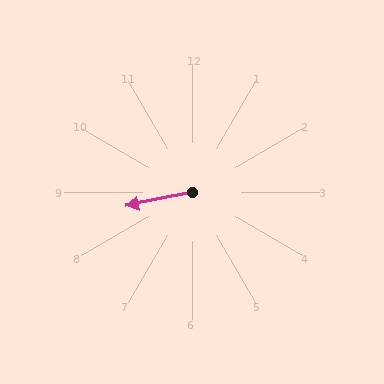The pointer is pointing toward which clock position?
Roughly 9 o'clock.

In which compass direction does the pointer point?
West.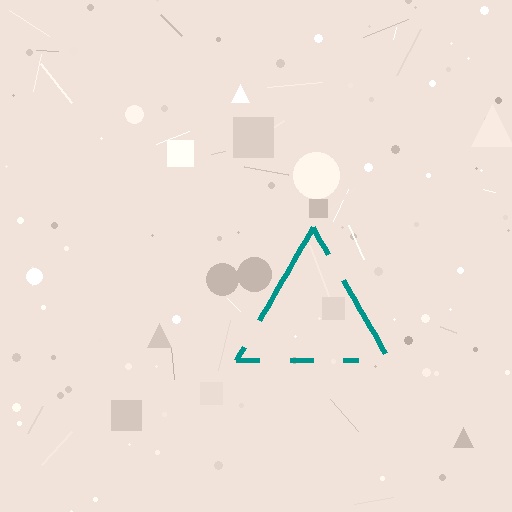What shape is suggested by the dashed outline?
The dashed outline suggests a triangle.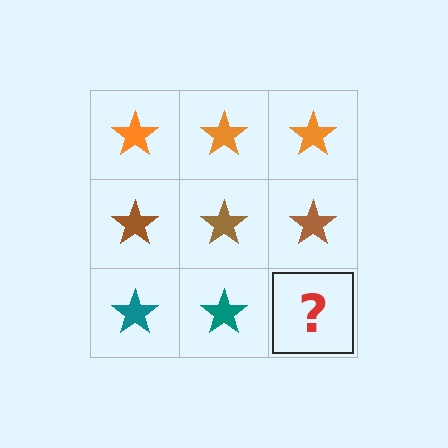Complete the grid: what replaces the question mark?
The question mark should be replaced with a teal star.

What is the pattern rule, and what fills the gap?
The rule is that each row has a consistent color. The gap should be filled with a teal star.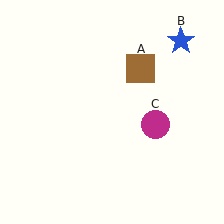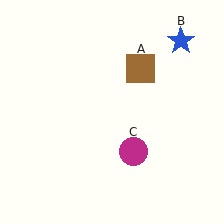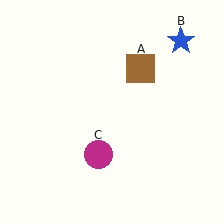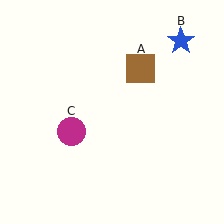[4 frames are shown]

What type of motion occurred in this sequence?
The magenta circle (object C) rotated clockwise around the center of the scene.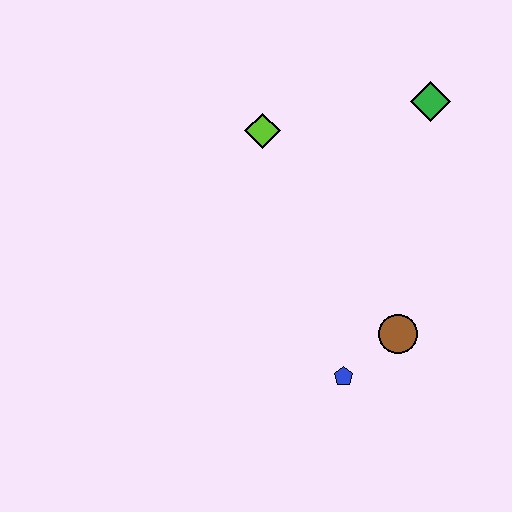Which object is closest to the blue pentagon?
The brown circle is closest to the blue pentagon.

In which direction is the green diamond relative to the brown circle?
The green diamond is above the brown circle.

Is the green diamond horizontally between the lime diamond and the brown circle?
No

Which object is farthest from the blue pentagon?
The green diamond is farthest from the blue pentagon.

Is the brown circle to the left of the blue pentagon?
No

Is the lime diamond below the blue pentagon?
No